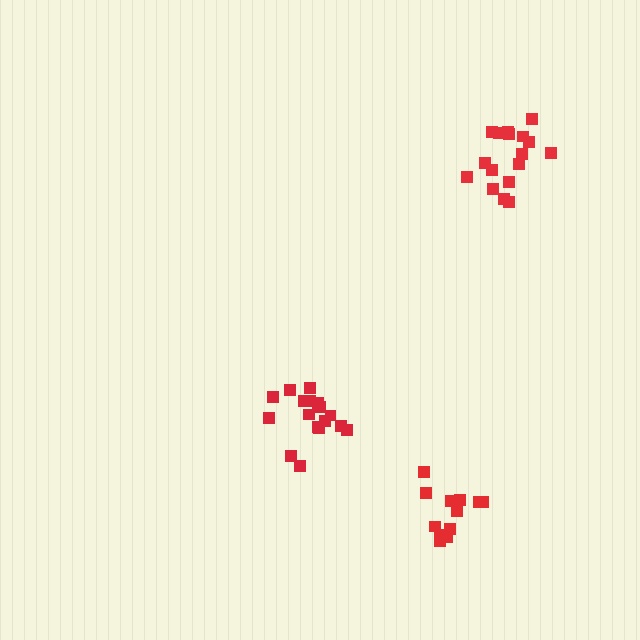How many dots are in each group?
Group 1: 12 dots, Group 2: 17 dots, Group 3: 17 dots (46 total).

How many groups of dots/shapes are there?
There are 3 groups.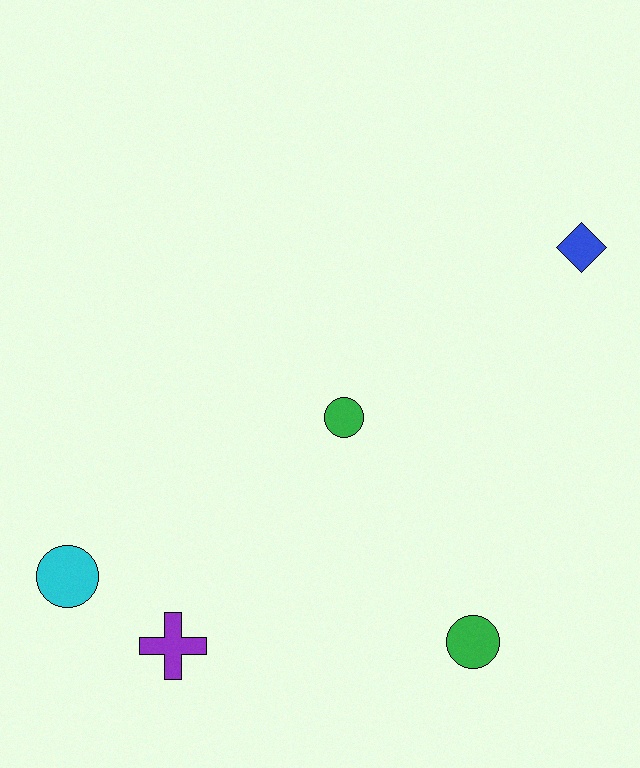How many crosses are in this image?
There is 1 cross.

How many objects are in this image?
There are 5 objects.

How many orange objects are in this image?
There are no orange objects.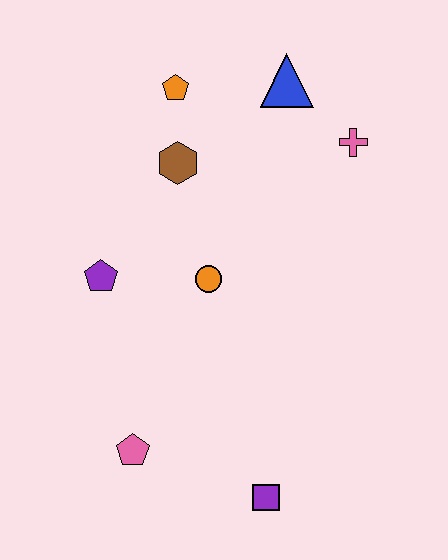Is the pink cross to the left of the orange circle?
No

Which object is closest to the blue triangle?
The pink cross is closest to the blue triangle.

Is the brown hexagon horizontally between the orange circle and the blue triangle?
No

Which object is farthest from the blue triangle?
The purple square is farthest from the blue triangle.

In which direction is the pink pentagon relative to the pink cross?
The pink pentagon is below the pink cross.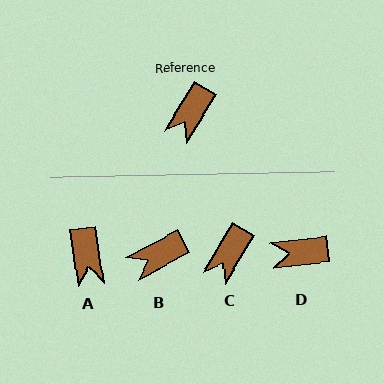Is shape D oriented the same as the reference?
No, it is off by about 52 degrees.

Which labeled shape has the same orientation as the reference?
C.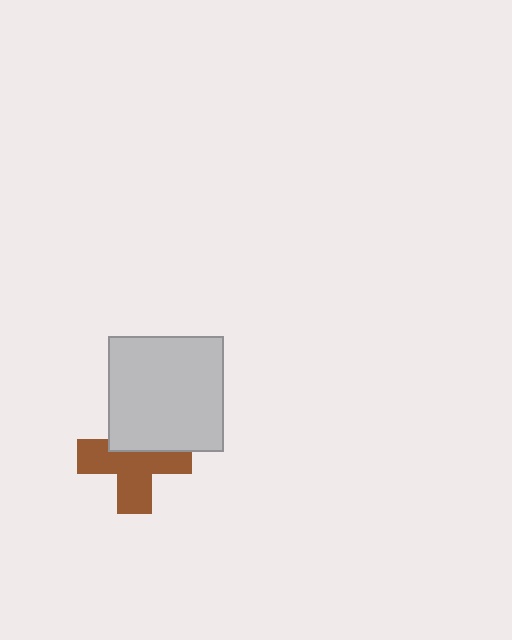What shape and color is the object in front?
The object in front is a light gray square.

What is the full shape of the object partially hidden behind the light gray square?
The partially hidden object is a brown cross.